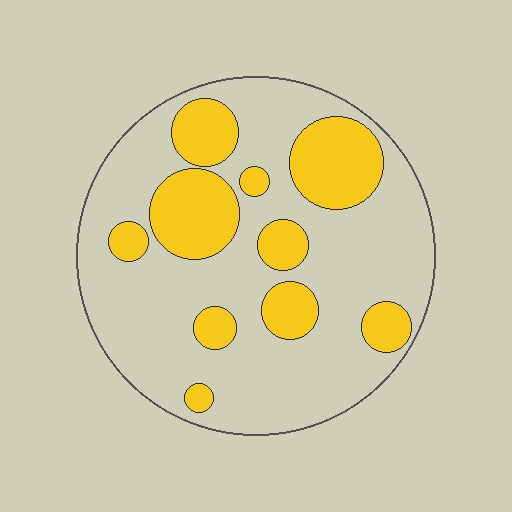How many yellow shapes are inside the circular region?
10.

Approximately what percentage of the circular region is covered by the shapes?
Approximately 30%.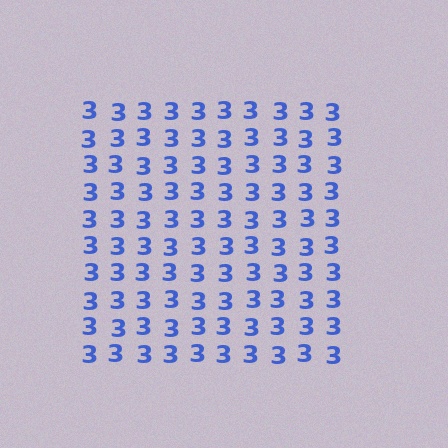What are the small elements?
The small elements are digit 3's.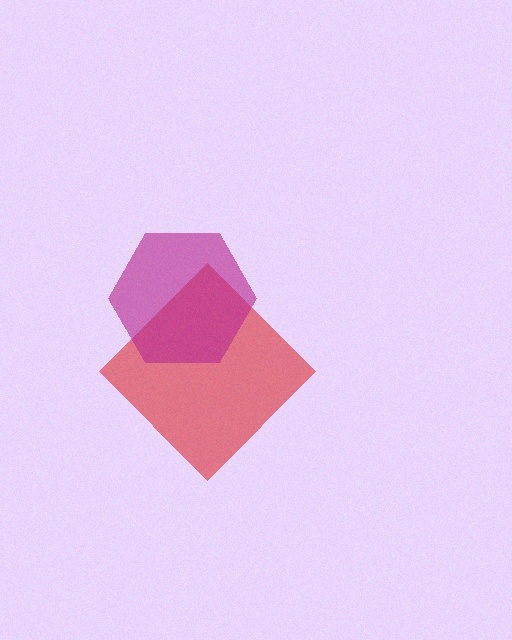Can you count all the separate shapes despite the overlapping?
Yes, there are 2 separate shapes.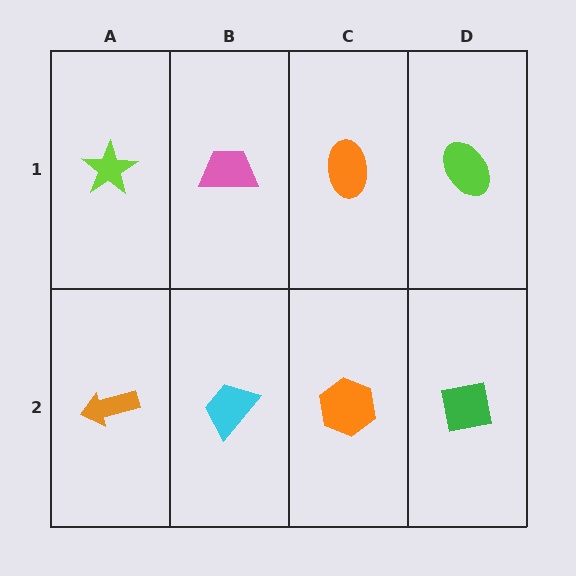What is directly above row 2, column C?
An orange ellipse.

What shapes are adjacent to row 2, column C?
An orange ellipse (row 1, column C), a cyan trapezoid (row 2, column B), a green square (row 2, column D).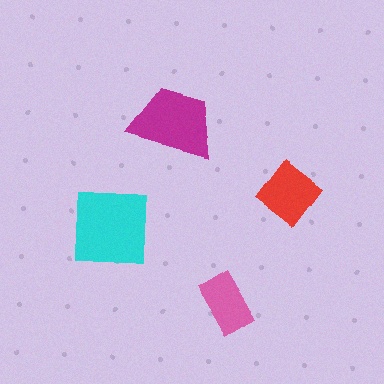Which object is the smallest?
The pink rectangle.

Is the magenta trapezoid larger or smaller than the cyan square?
Smaller.